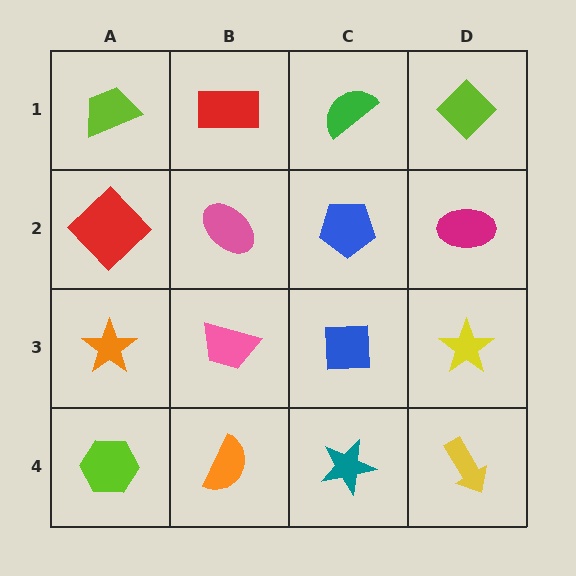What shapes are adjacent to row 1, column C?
A blue pentagon (row 2, column C), a red rectangle (row 1, column B), a lime diamond (row 1, column D).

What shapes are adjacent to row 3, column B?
A pink ellipse (row 2, column B), an orange semicircle (row 4, column B), an orange star (row 3, column A), a blue square (row 3, column C).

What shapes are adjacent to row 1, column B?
A pink ellipse (row 2, column B), a lime trapezoid (row 1, column A), a green semicircle (row 1, column C).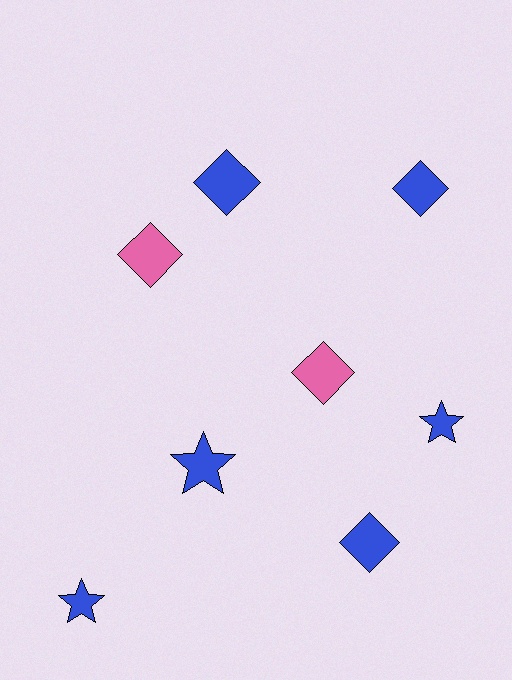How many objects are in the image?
There are 8 objects.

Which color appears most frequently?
Blue, with 6 objects.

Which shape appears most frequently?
Diamond, with 5 objects.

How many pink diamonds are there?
There are 2 pink diamonds.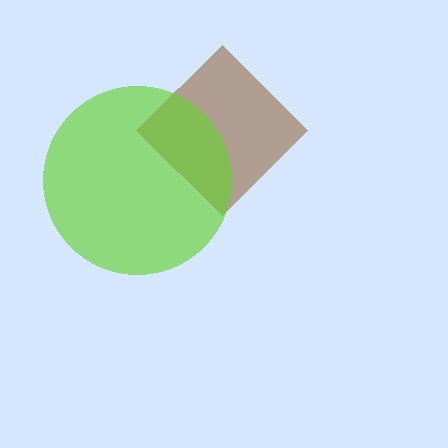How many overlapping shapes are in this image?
There are 2 overlapping shapes in the image.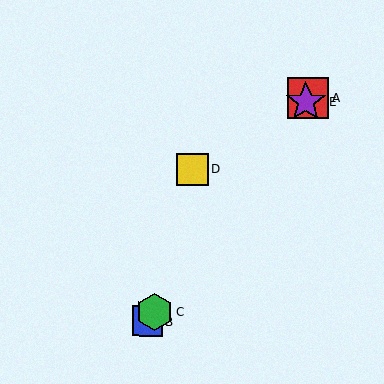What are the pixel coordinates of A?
Object A is at (308, 98).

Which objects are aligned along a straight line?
Objects A, B, C, E are aligned along a straight line.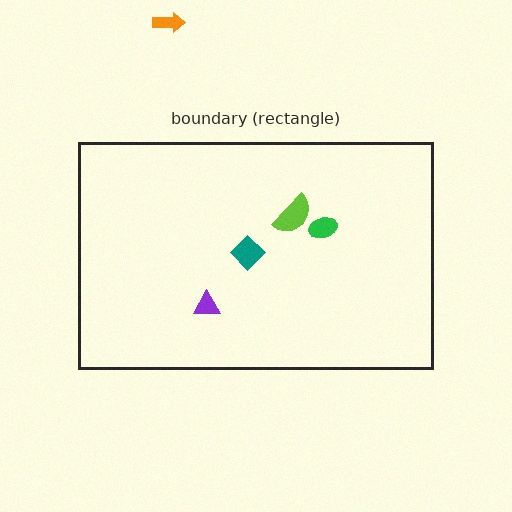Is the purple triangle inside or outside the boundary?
Inside.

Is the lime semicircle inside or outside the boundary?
Inside.